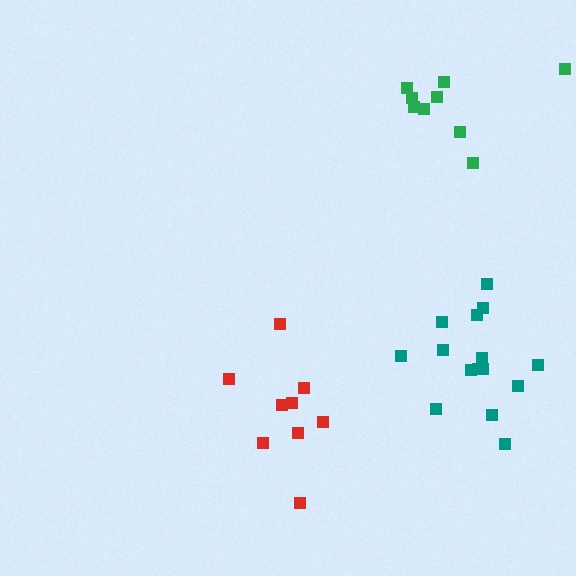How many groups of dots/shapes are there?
There are 3 groups.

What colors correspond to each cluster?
The clusters are colored: red, teal, green.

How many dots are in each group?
Group 1: 9 dots, Group 2: 15 dots, Group 3: 9 dots (33 total).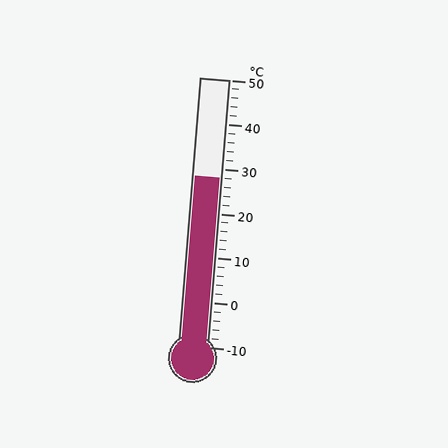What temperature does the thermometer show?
The thermometer shows approximately 28°C.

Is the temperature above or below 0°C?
The temperature is above 0°C.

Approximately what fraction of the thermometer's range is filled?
The thermometer is filled to approximately 65% of its range.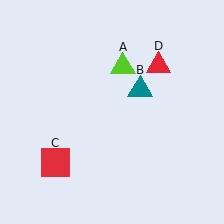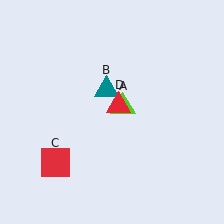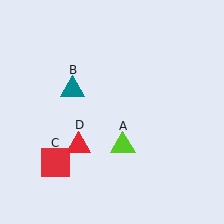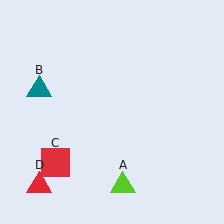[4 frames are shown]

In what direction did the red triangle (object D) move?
The red triangle (object D) moved down and to the left.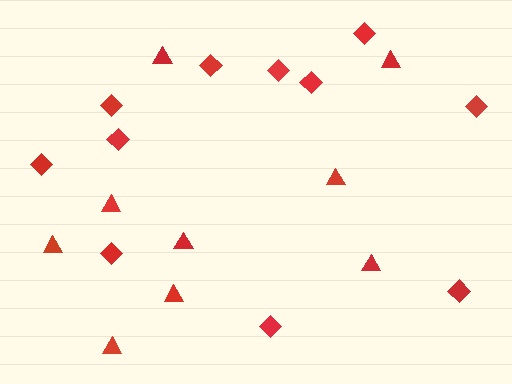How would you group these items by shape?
There are 2 groups: one group of triangles (9) and one group of diamonds (11).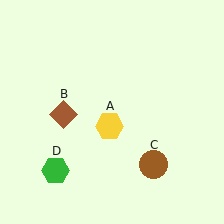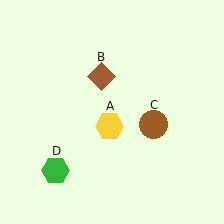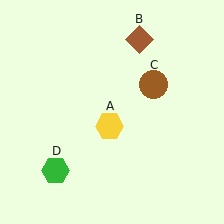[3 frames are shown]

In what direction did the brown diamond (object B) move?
The brown diamond (object B) moved up and to the right.